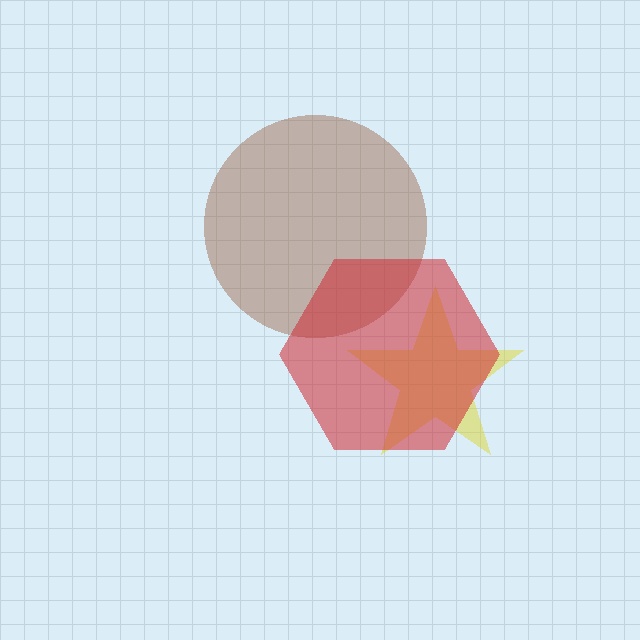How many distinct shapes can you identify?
There are 3 distinct shapes: a brown circle, a yellow star, a red hexagon.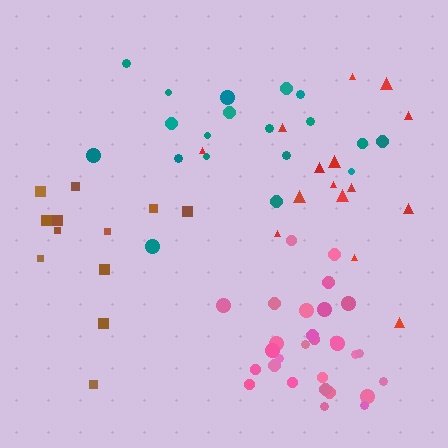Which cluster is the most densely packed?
Pink.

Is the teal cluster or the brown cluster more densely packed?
Teal.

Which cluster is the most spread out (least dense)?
Brown.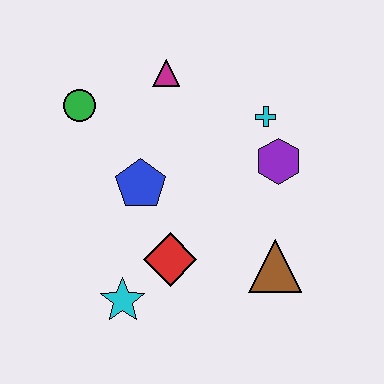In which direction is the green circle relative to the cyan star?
The green circle is above the cyan star.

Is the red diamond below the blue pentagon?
Yes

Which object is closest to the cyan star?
The red diamond is closest to the cyan star.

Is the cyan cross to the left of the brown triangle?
Yes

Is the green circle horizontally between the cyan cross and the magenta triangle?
No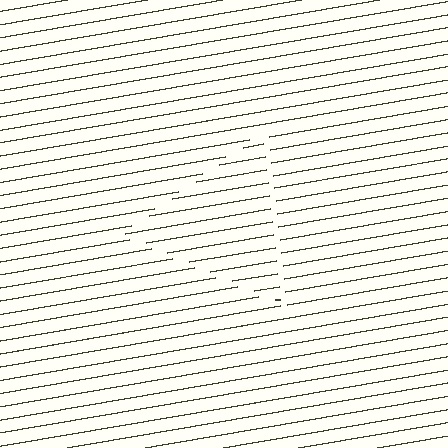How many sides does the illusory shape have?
3 sides — the line-ends trace a triangle.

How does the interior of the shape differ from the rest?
The interior of the shape contains the same grating, shifted by half a period — the contour is defined by the phase discontinuity where line-ends from the inner and outer gratings abut.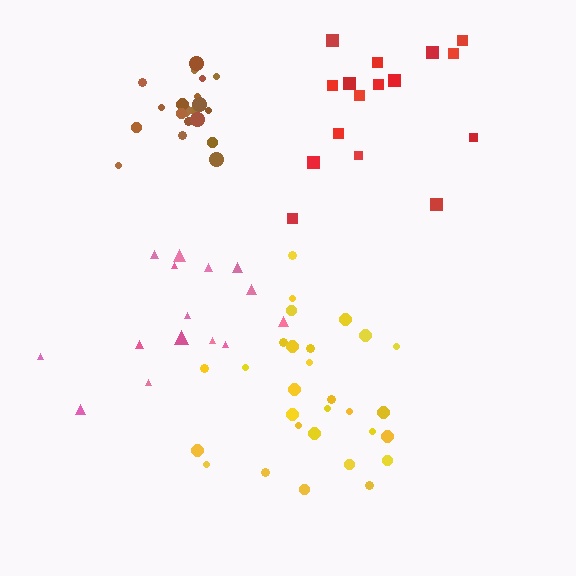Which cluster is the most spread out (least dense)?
Red.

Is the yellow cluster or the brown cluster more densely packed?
Brown.